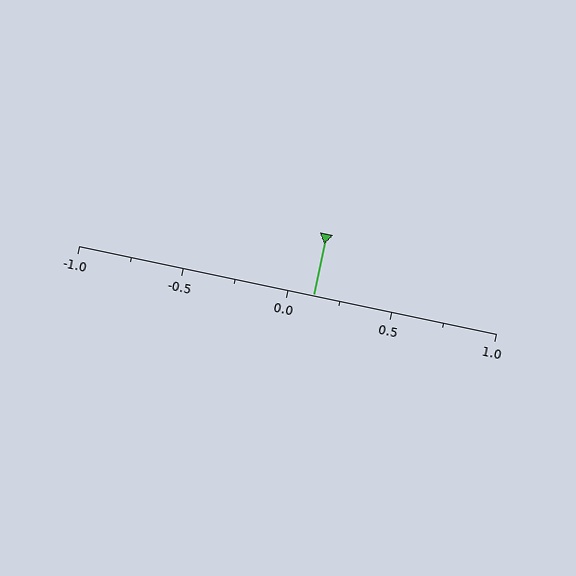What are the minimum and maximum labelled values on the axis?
The axis runs from -1.0 to 1.0.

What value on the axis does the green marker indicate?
The marker indicates approximately 0.12.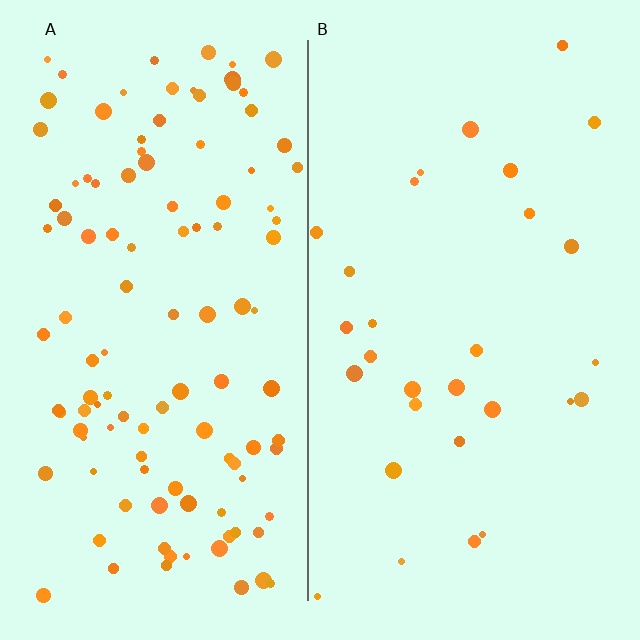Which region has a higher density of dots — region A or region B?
A (the left).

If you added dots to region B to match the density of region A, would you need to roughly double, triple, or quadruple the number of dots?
Approximately quadruple.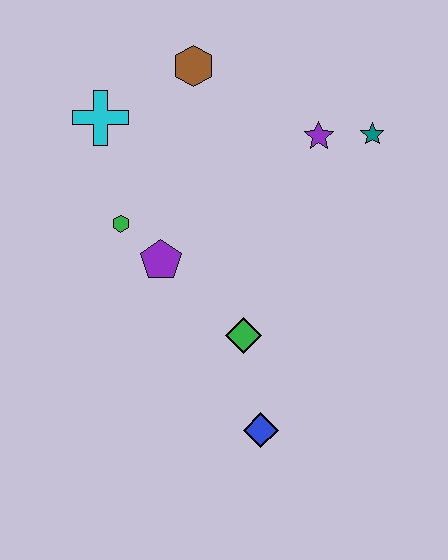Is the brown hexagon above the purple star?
Yes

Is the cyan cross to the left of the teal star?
Yes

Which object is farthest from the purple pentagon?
The teal star is farthest from the purple pentagon.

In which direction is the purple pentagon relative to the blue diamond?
The purple pentagon is above the blue diamond.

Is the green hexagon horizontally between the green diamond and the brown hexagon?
No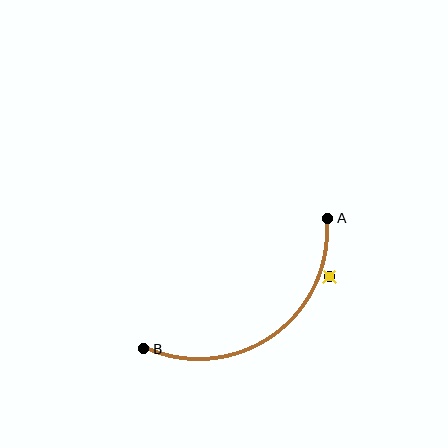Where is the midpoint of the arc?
The arc midpoint is the point on the curve farthest from the straight line joining A and B. It sits below and to the right of that line.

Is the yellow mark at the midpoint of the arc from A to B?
No — the yellow mark does not lie on the arc at all. It sits slightly outside the curve.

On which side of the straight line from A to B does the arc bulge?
The arc bulges below and to the right of the straight line connecting A and B.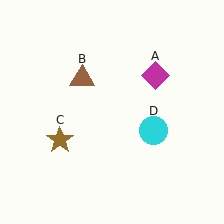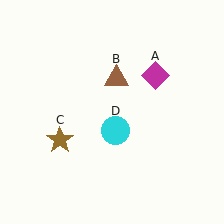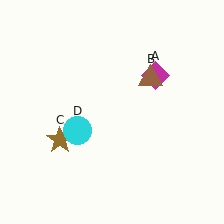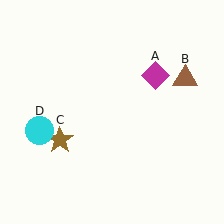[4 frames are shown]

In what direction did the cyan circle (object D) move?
The cyan circle (object D) moved left.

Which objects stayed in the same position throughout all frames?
Magenta diamond (object A) and brown star (object C) remained stationary.